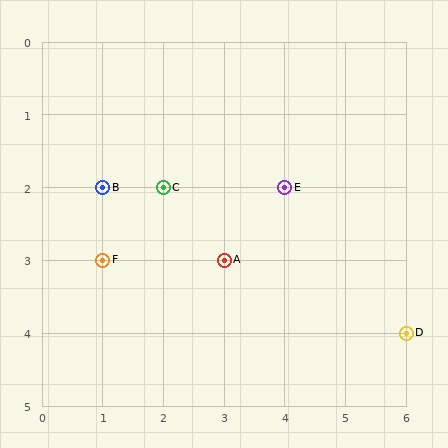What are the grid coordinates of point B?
Point B is at grid coordinates (1, 2).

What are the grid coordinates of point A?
Point A is at grid coordinates (3, 3).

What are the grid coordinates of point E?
Point E is at grid coordinates (4, 2).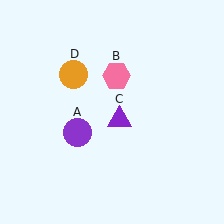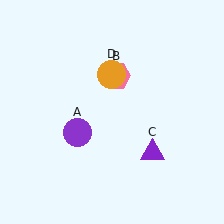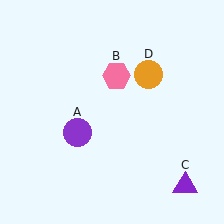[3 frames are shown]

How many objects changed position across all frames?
2 objects changed position: purple triangle (object C), orange circle (object D).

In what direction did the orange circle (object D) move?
The orange circle (object D) moved right.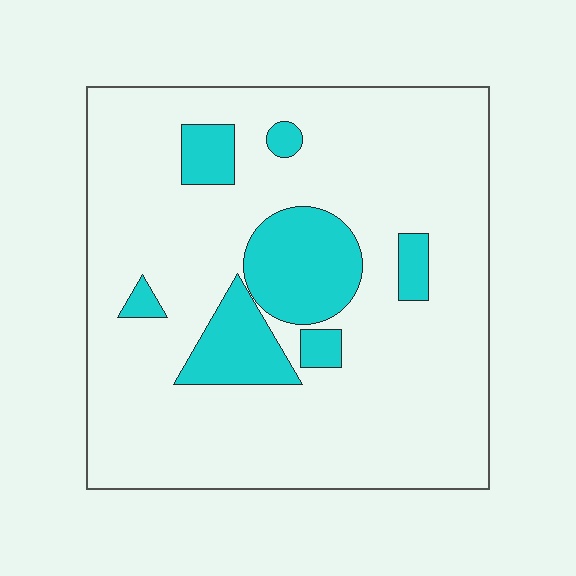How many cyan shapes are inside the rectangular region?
7.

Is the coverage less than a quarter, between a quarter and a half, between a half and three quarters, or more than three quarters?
Less than a quarter.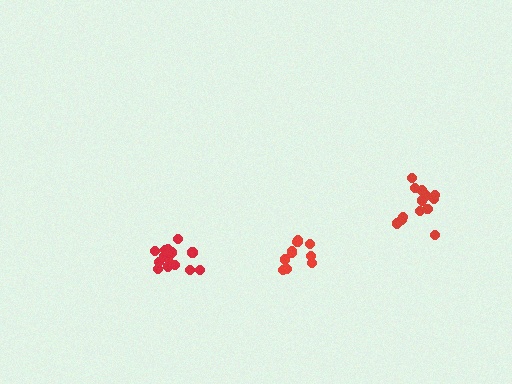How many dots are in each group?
Group 1: 14 dots, Group 2: 10 dots, Group 3: 14 dots (38 total).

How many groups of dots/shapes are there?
There are 3 groups.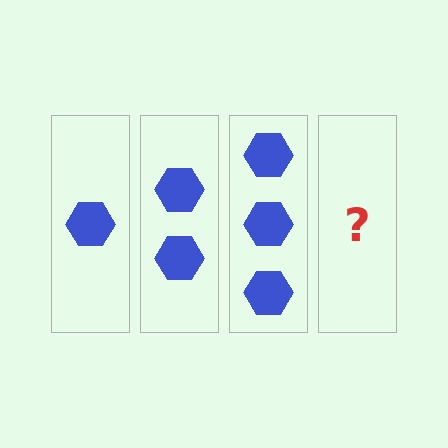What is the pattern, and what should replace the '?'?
The pattern is that each step adds one more hexagon. The '?' should be 4 hexagons.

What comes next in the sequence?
The next element should be 4 hexagons.